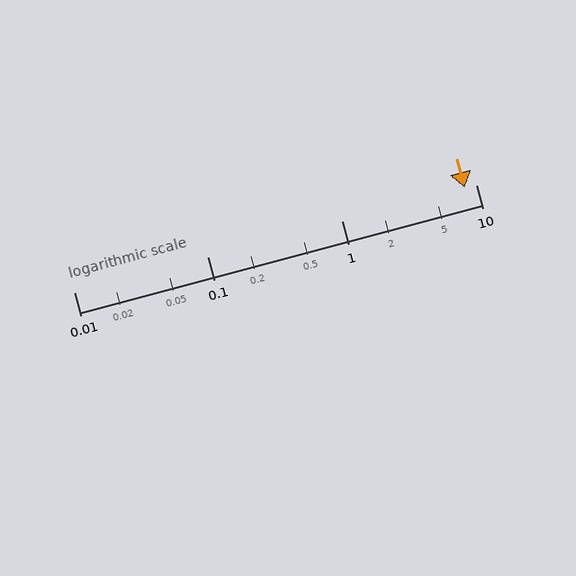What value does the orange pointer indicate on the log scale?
The pointer indicates approximately 8.2.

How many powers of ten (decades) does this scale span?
The scale spans 3 decades, from 0.01 to 10.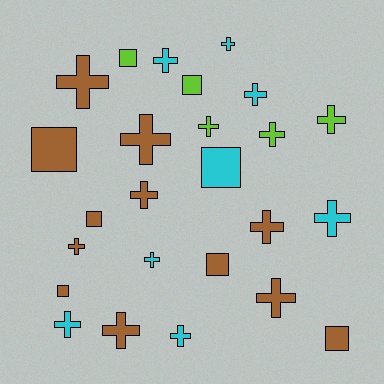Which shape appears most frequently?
Cross, with 17 objects.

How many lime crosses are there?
There are 3 lime crosses.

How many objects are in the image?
There are 25 objects.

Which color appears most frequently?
Brown, with 12 objects.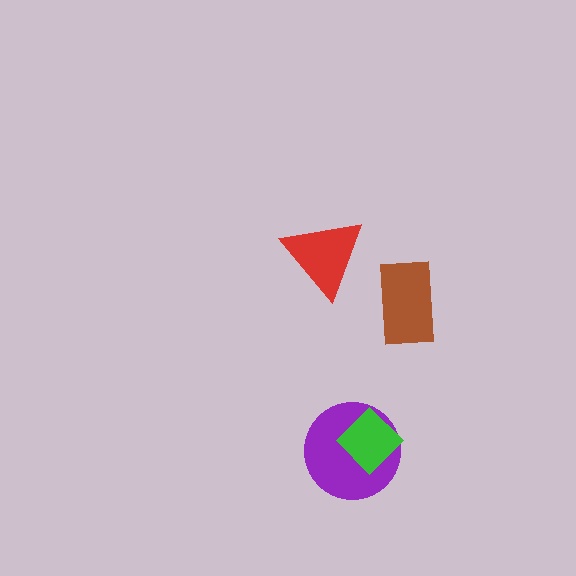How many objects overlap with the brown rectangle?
0 objects overlap with the brown rectangle.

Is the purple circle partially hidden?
Yes, it is partially covered by another shape.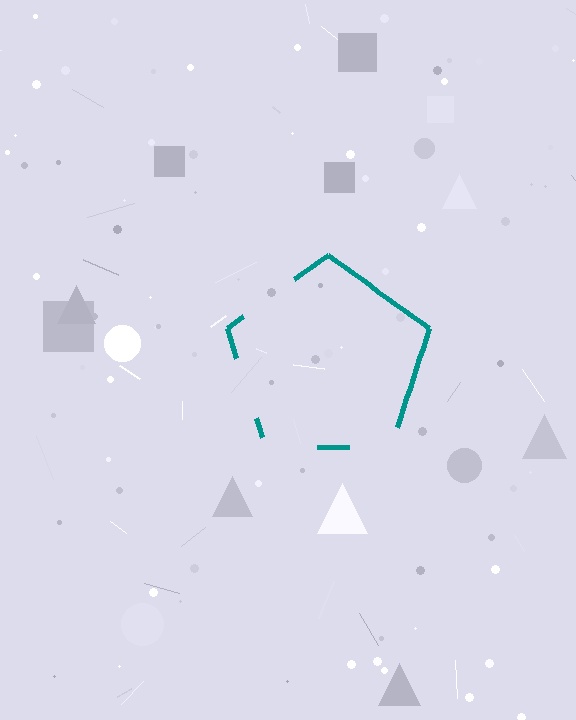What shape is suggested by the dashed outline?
The dashed outline suggests a pentagon.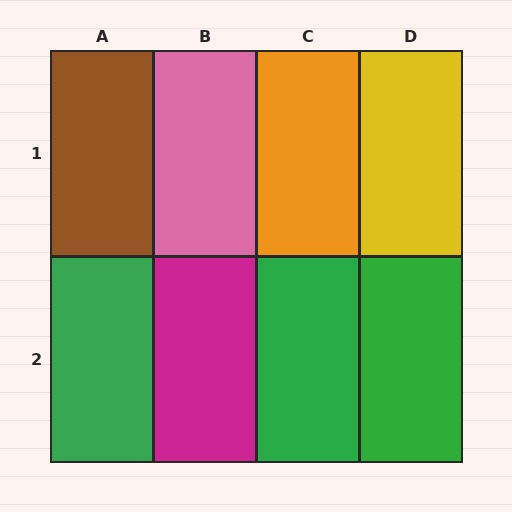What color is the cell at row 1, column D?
Yellow.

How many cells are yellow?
1 cell is yellow.